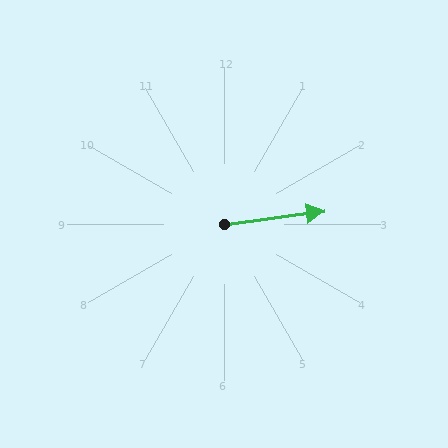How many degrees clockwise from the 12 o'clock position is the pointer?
Approximately 82 degrees.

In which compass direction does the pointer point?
East.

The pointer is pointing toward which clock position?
Roughly 3 o'clock.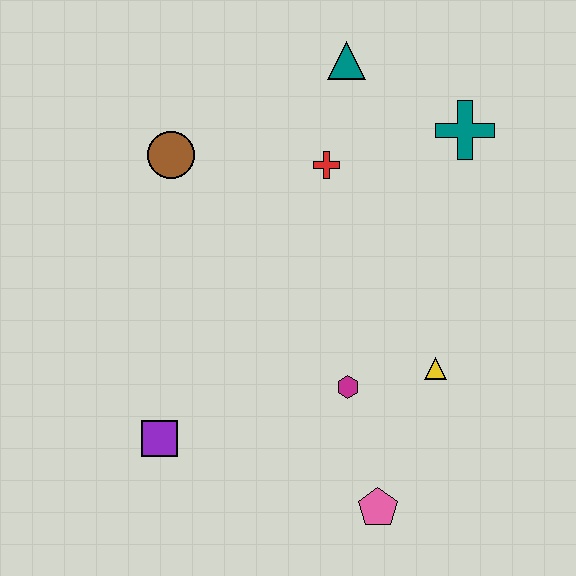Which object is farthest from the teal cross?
The purple square is farthest from the teal cross.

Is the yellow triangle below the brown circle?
Yes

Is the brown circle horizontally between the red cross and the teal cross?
No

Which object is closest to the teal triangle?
The red cross is closest to the teal triangle.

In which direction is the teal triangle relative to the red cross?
The teal triangle is above the red cross.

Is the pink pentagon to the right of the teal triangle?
Yes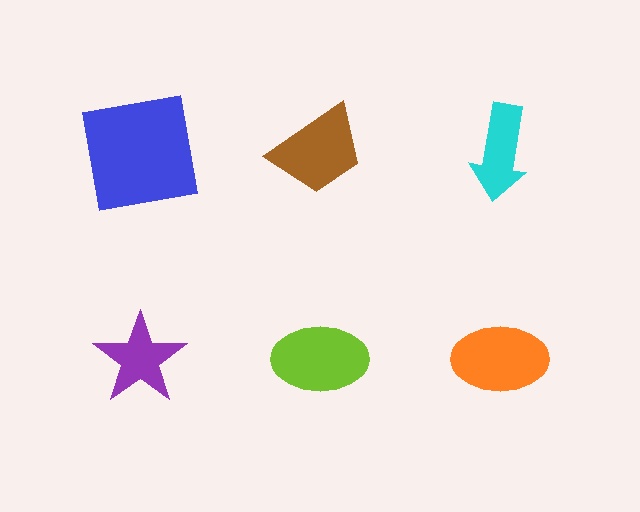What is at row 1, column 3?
A cyan arrow.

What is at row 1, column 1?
A blue square.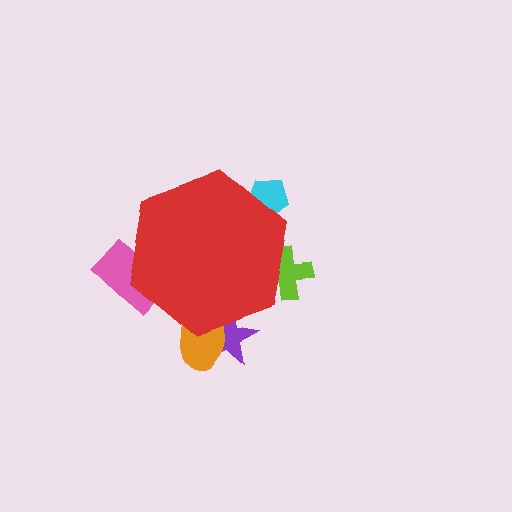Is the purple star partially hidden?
Yes, the purple star is partially hidden behind the red hexagon.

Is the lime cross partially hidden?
Yes, the lime cross is partially hidden behind the red hexagon.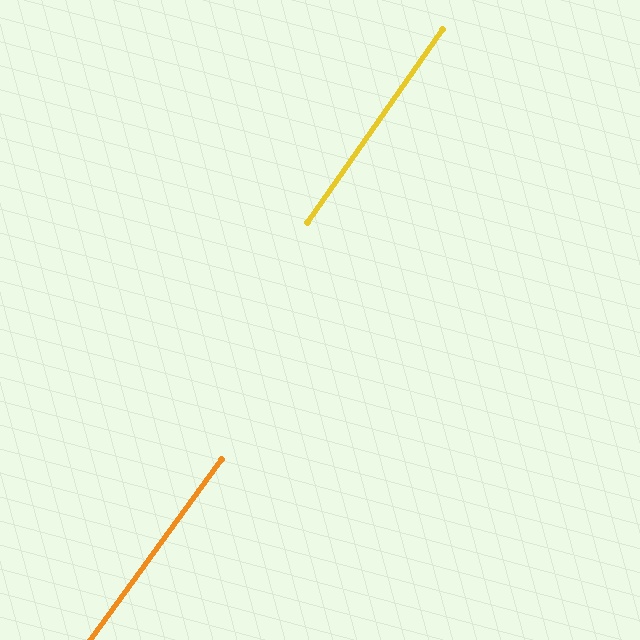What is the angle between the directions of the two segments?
Approximately 1 degree.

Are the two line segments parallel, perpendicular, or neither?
Parallel — their directions differ by only 1.2°.